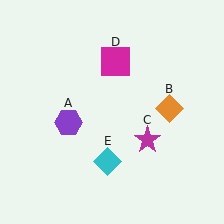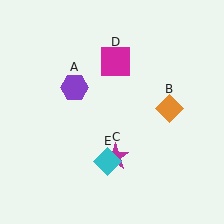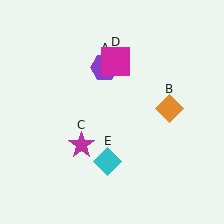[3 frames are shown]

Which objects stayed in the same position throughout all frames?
Orange diamond (object B) and magenta square (object D) and cyan diamond (object E) remained stationary.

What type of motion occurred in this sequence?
The purple hexagon (object A), magenta star (object C) rotated clockwise around the center of the scene.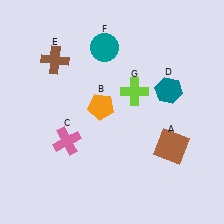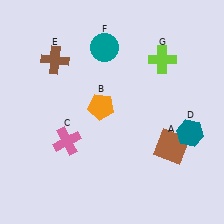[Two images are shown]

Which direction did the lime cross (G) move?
The lime cross (G) moved up.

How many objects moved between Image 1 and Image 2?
2 objects moved between the two images.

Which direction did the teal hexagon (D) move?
The teal hexagon (D) moved down.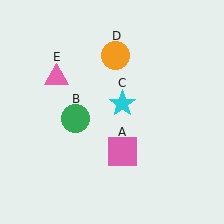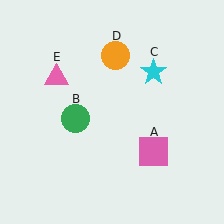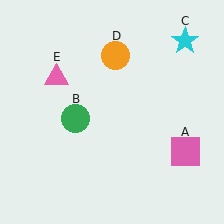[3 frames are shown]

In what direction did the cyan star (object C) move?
The cyan star (object C) moved up and to the right.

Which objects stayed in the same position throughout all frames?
Green circle (object B) and orange circle (object D) and pink triangle (object E) remained stationary.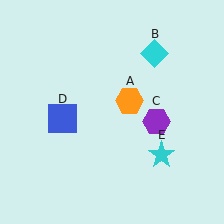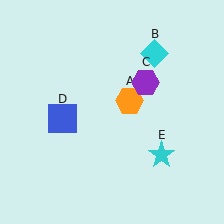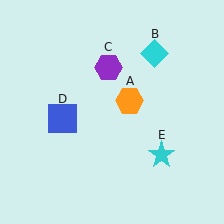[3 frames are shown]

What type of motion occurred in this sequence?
The purple hexagon (object C) rotated counterclockwise around the center of the scene.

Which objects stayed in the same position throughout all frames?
Orange hexagon (object A) and cyan diamond (object B) and blue square (object D) and cyan star (object E) remained stationary.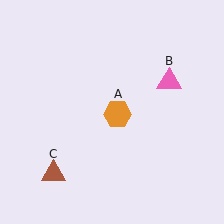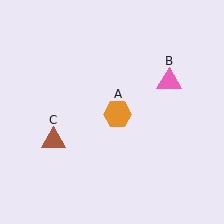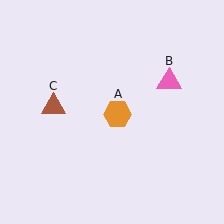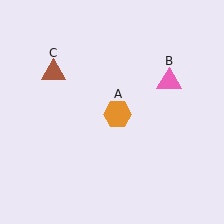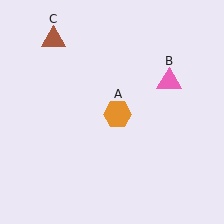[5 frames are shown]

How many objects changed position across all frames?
1 object changed position: brown triangle (object C).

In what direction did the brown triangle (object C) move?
The brown triangle (object C) moved up.